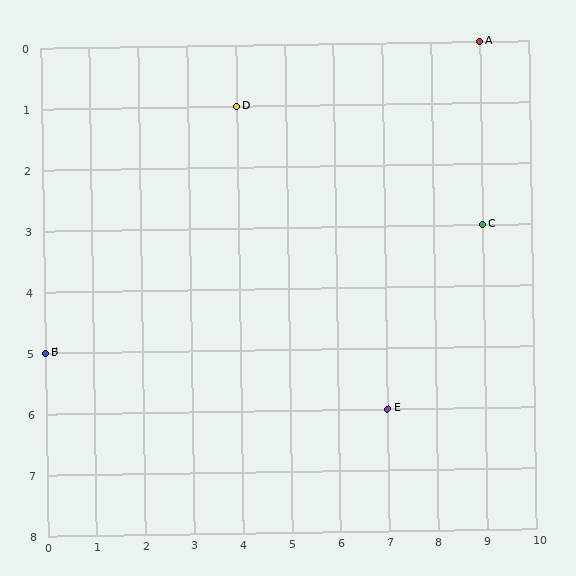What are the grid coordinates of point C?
Point C is at grid coordinates (9, 3).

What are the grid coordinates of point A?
Point A is at grid coordinates (9, 0).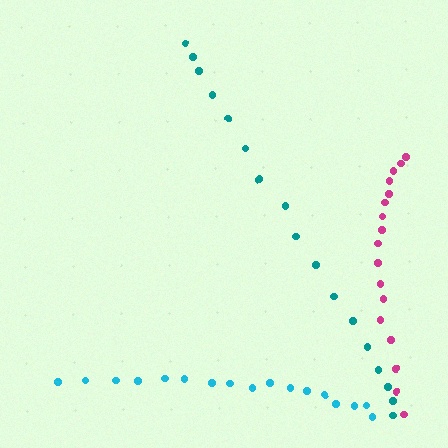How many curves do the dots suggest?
There are 3 distinct paths.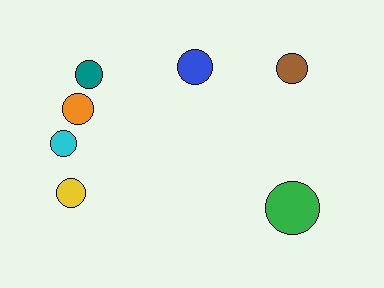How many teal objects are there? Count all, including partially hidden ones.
There is 1 teal object.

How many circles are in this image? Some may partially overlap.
There are 7 circles.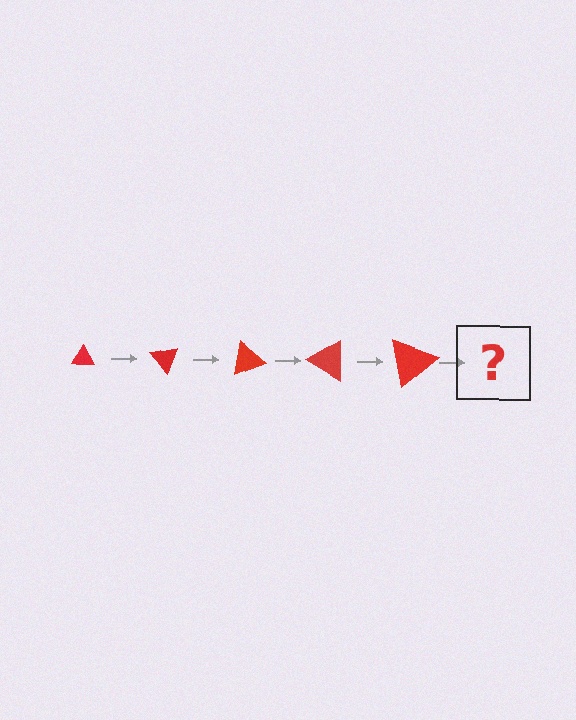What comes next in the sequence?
The next element should be a triangle, larger than the previous one and rotated 250 degrees from the start.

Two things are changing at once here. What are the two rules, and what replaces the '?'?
The two rules are that the triangle grows larger each step and it rotates 50 degrees each step. The '?' should be a triangle, larger than the previous one and rotated 250 degrees from the start.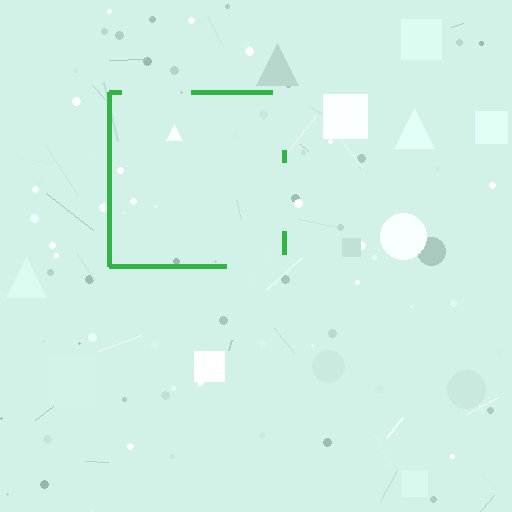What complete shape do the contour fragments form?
The contour fragments form a square.